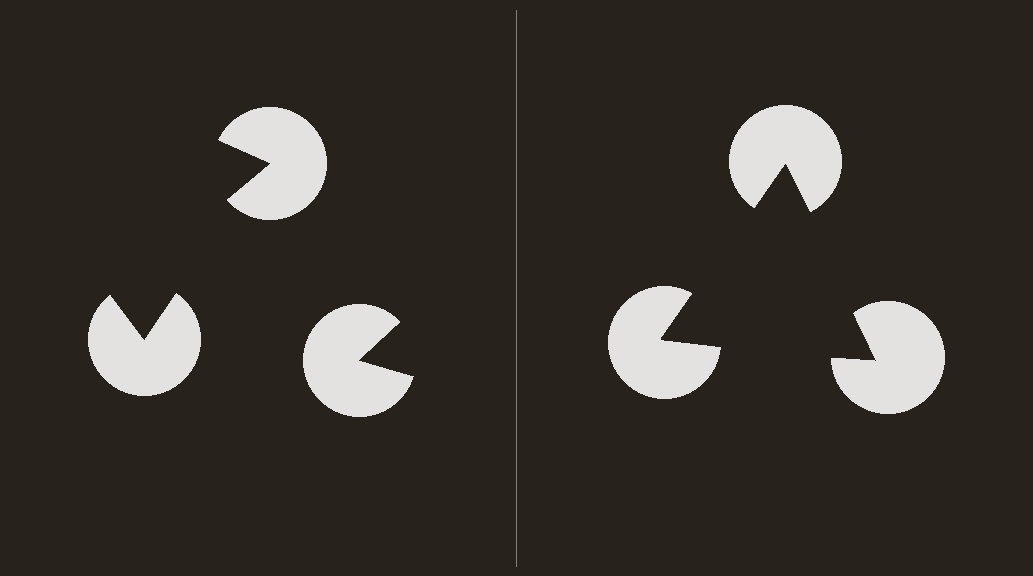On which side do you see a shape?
An illusory triangle appears on the right side. On the left side the wedge cuts are rotated, so no coherent shape forms.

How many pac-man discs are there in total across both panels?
6 — 3 on each side.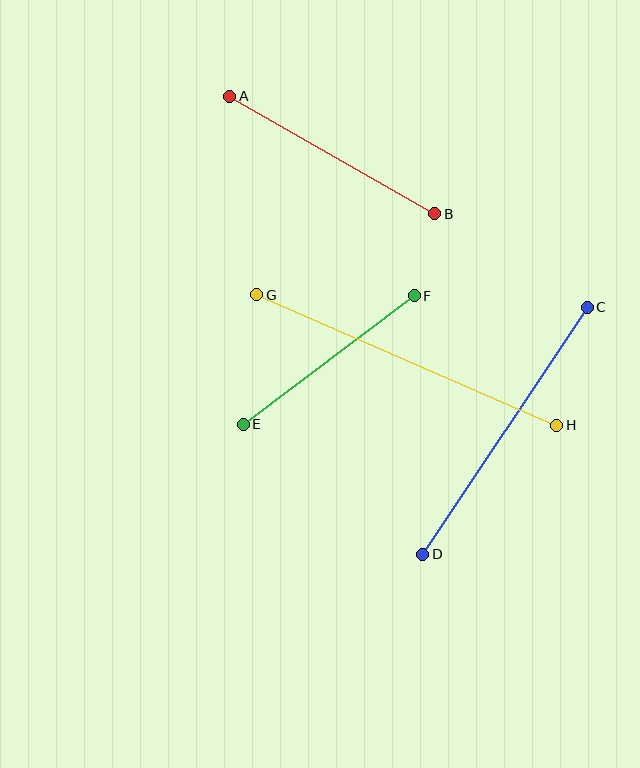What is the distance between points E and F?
The distance is approximately 214 pixels.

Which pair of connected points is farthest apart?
Points G and H are farthest apart.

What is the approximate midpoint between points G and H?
The midpoint is at approximately (407, 360) pixels.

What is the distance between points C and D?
The distance is approximately 297 pixels.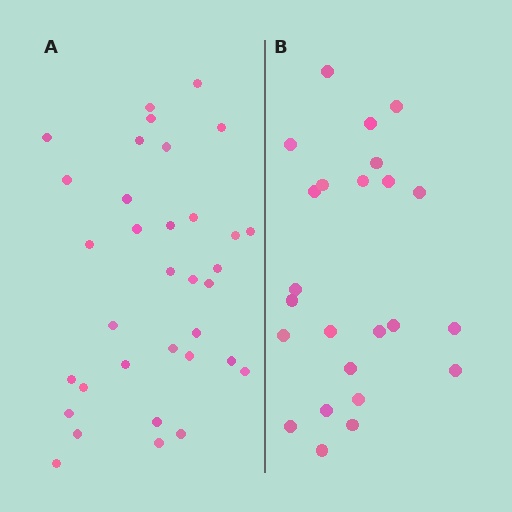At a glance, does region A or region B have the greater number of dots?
Region A (the left region) has more dots.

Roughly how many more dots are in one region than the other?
Region A has roughly 10 or so more dots than region B.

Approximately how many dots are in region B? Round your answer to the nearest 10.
About 20 dots. (The exact count is 24, which rounds to 20.)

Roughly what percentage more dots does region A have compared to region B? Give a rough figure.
About 40% more.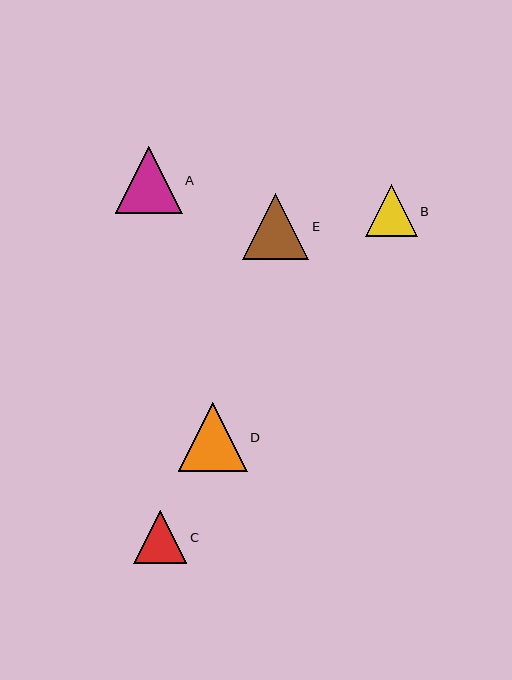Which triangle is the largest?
Triangle D is the largest with a size of approximately 69 pixels.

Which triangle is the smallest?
Triangle B is the smallest with a size of approximately 52 pixels.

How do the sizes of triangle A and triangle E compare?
Triangle A and triangle E are approximately the same size.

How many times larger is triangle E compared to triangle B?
Triangle E is approximately 1.3 times the size of triangle B.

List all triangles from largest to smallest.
From largest to smallest: D, A, E, C, B.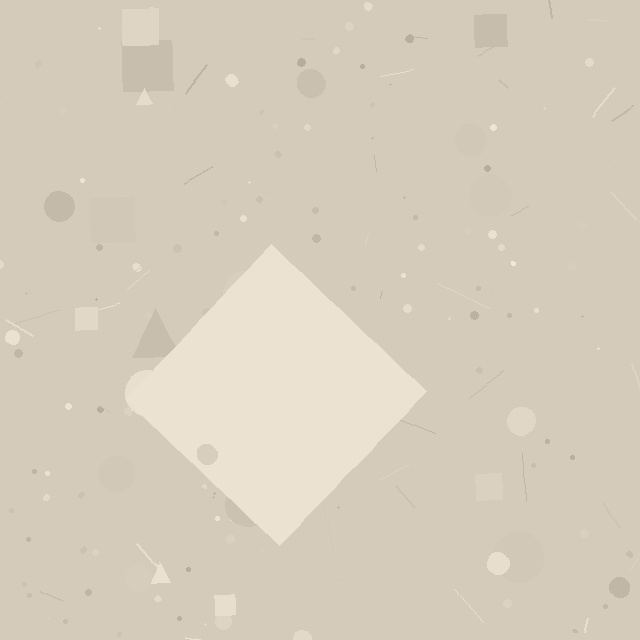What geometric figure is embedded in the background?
A diamond is embedded in the background.